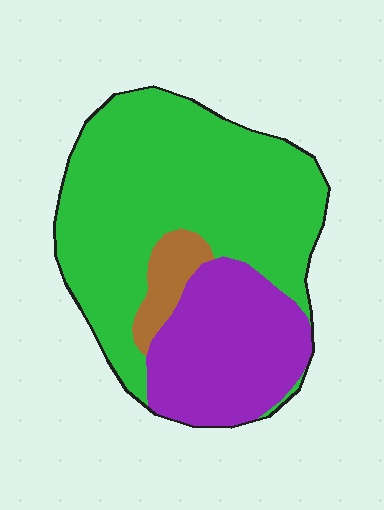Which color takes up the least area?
Brown, at roughly 5%.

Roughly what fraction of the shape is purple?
Purple takes up about one third (1/3) of the shape.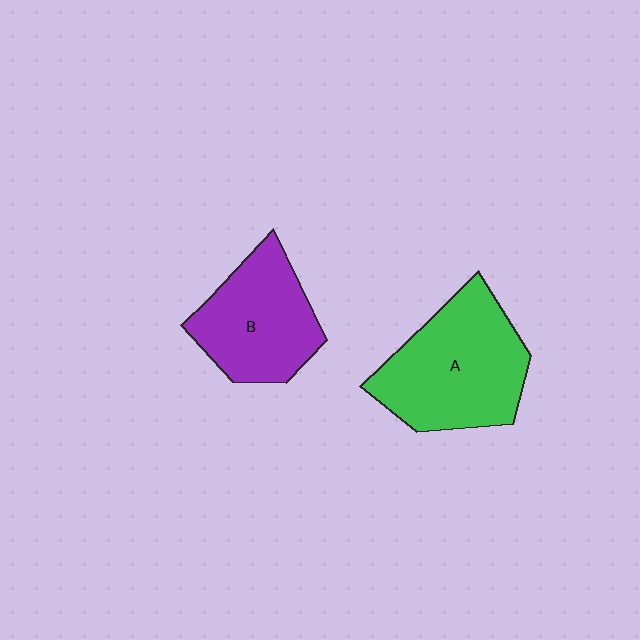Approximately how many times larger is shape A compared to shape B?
Approximately 1.3 times.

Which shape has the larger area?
Shape A (green).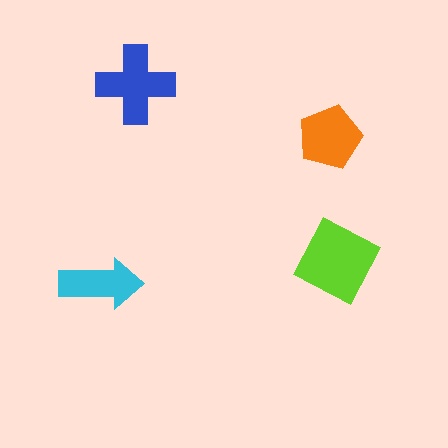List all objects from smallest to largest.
The cyan arrow, the orange pentagon, the blue cross, the lime diamond.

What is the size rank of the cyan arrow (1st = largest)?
4th.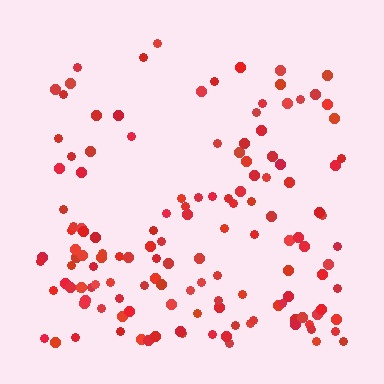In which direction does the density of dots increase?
From top to bottom, with the bottom side densest.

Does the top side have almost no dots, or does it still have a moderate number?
Still a moderate number, just noticeably fewer than the bottom.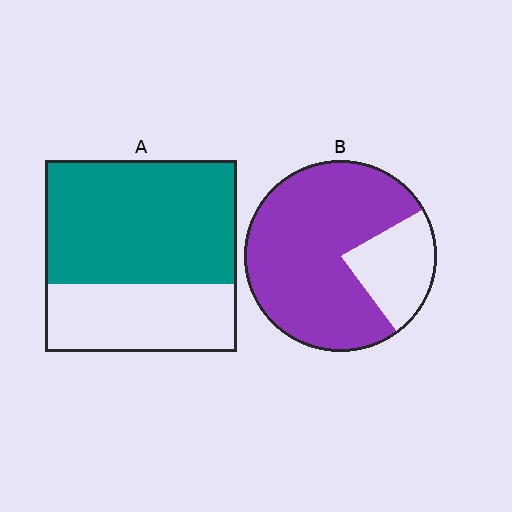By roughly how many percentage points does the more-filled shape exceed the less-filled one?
By roughly 10 percentage points (B over A).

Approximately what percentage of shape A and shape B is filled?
A is approximately 65% and B is approximately 75%.